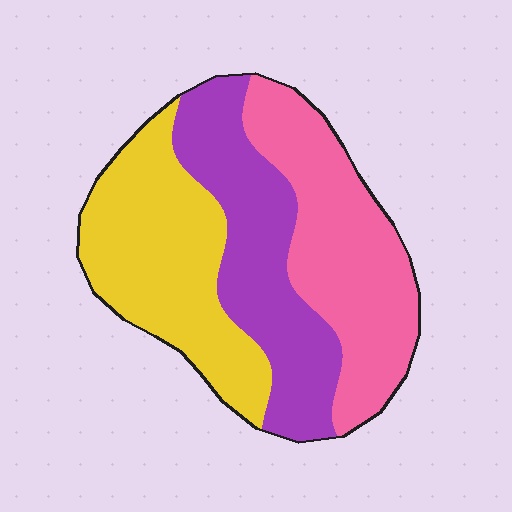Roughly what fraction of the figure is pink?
Pink covers 34% of the figure.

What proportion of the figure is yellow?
Yellow covers roughly 35% of the figure.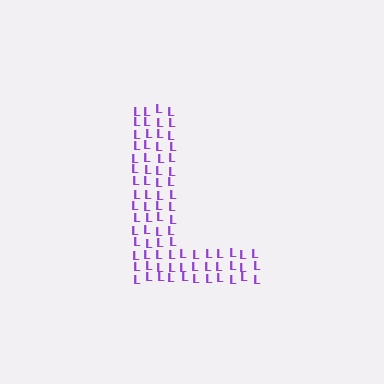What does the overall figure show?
The overall figure shows the letter L.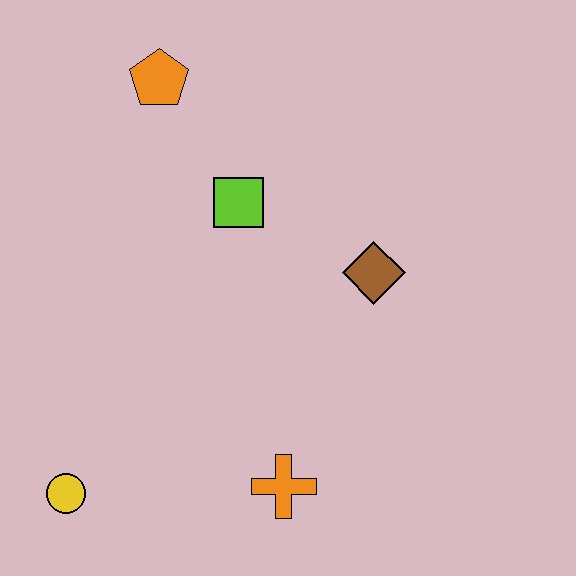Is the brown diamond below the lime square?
Yes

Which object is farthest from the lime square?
The yellow circle is farthest from the lime square.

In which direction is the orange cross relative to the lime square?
The orange cross is below the lime square.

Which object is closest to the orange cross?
The yellow circle is closest to the orange cross.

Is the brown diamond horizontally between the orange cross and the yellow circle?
No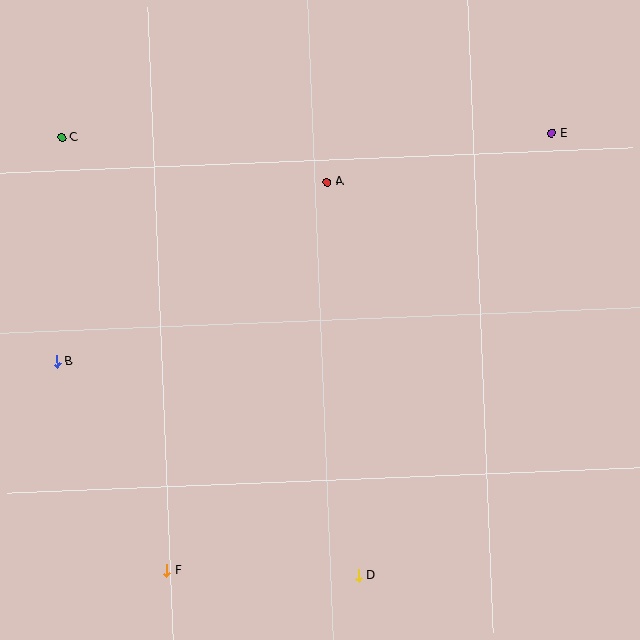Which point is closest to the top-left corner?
Point C is closest to the top-left corner.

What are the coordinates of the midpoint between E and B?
The midpoint between E and B is at (304, 247).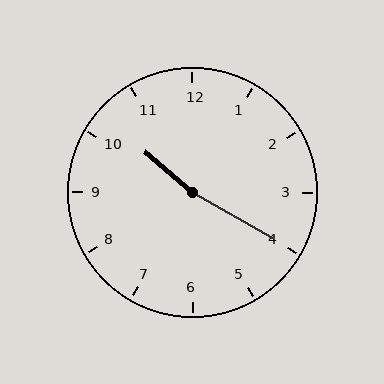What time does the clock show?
10:20.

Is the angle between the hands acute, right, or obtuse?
It is obtuse.